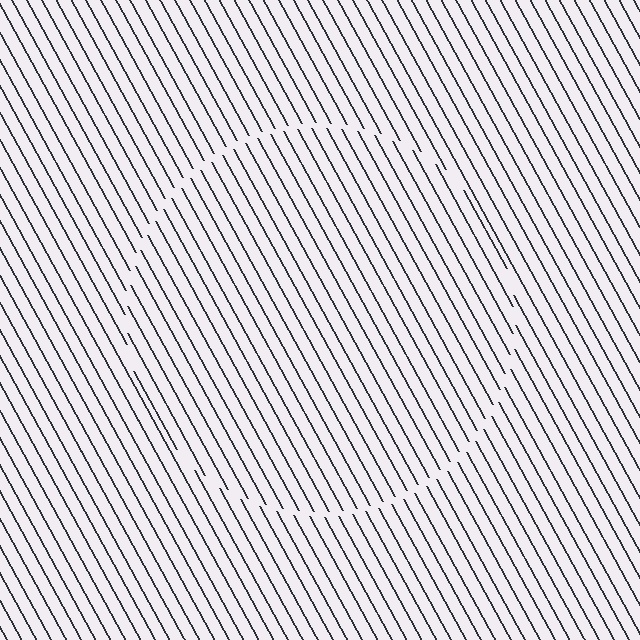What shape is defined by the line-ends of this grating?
An illusory circle. The interior of the shape contains the same grating, shifted by half a period — the contour is defined by the phase discontinuity where line-ends from the inner and outer gratings abut.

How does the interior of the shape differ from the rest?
The interior of the shape contains the same grating, shifted by half a period — the contour is defined by the phase discontinuity where line-ends from the inner and outer gratings abut.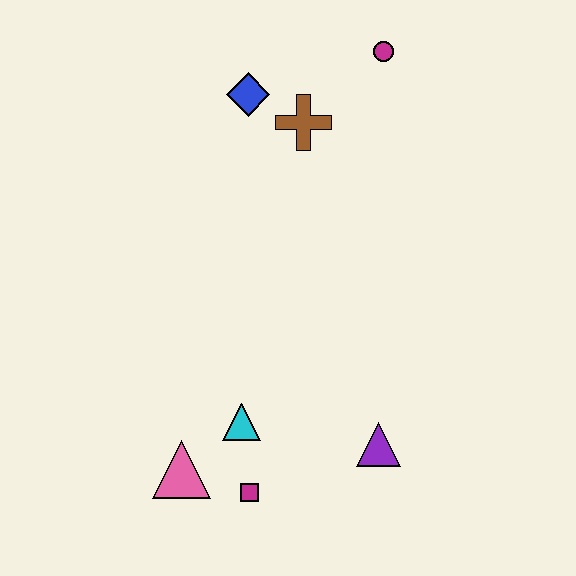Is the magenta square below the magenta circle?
Yes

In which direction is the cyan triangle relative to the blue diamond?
The cyan triangle is below the blue diamond.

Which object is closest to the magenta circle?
The brown cross is closest to the magenta circle.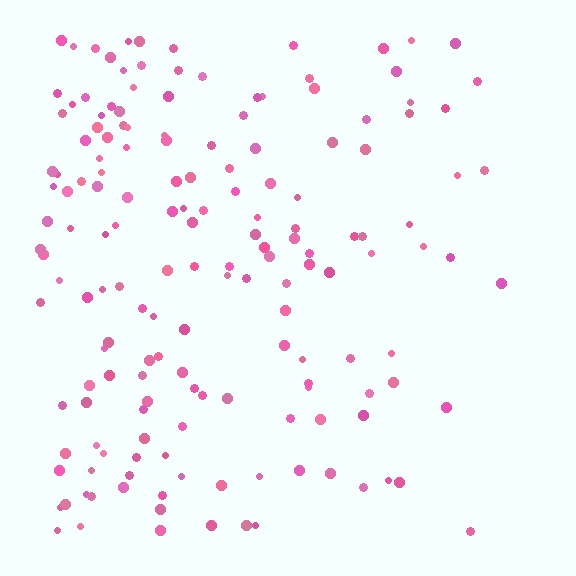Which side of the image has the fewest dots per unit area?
The right.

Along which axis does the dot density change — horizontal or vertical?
Horizontal.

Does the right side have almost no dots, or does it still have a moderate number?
Still a moderate number, just noticeably fewer than the left.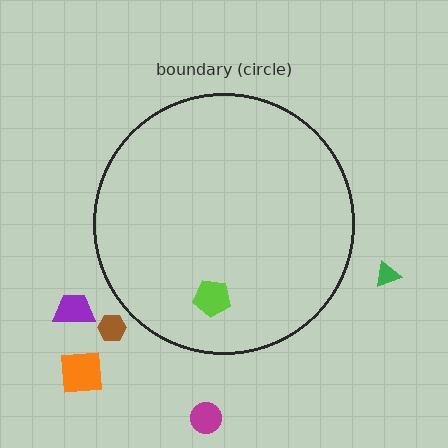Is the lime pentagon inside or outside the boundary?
Inside.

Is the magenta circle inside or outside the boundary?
Outside.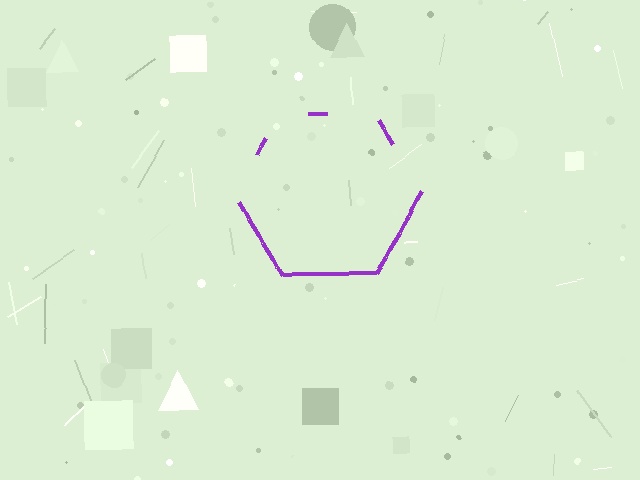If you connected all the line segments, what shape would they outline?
They would outline a hexagon.